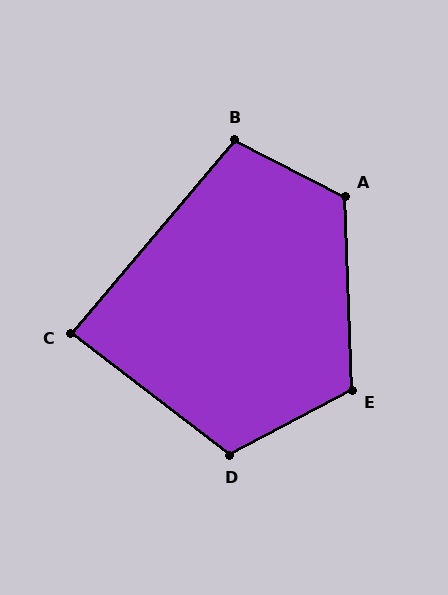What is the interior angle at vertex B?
Approximately 103 degrees (obtuse).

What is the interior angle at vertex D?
Approximately 115 degrees (obtuse).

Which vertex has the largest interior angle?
A, at approximately 119 degrees.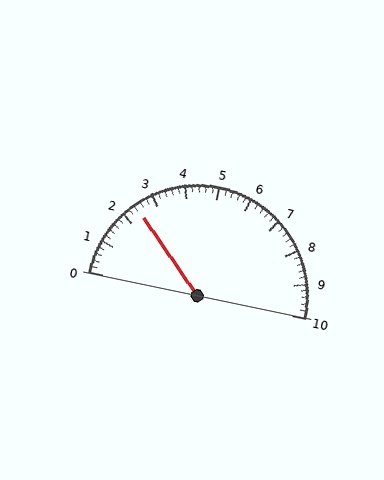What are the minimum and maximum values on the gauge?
The gauge ranges from 0 to 10.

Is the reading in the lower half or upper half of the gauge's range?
The reading is in the lower half of the range (0 to 10).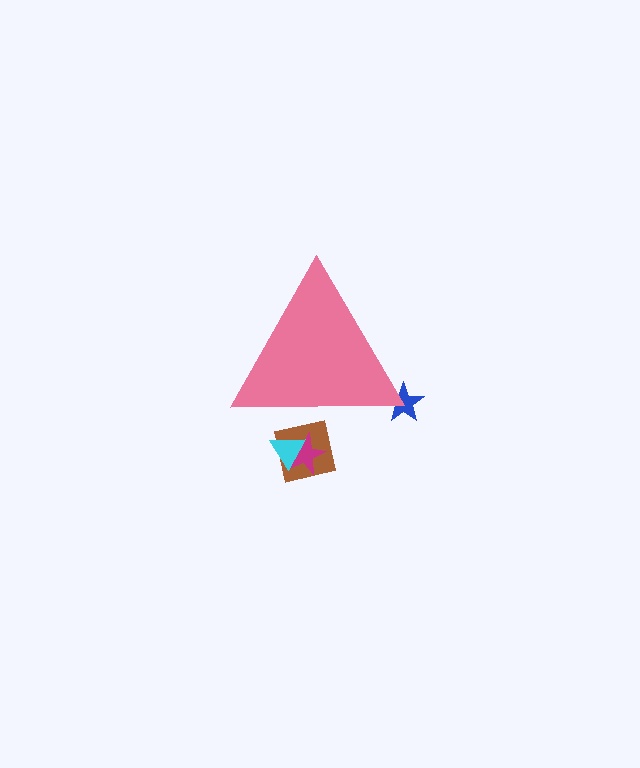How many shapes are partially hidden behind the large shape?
4 shapes are partially hidden.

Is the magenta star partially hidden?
Yes, the magenta star is partially hidden behind the pink triangle.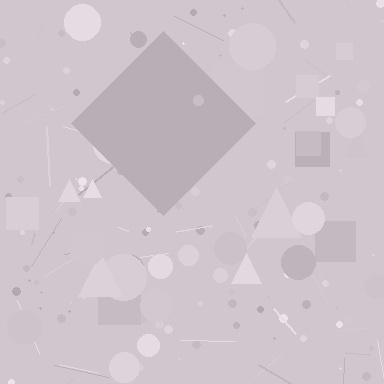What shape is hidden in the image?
A diamond is hidden in the image.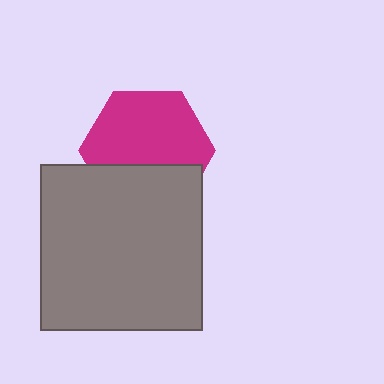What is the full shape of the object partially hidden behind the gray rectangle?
The partially hidden object is a magenta hexagon.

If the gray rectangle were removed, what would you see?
You would see the complete magenta hexagon.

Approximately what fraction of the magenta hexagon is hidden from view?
Roughly 37% of the magenta hexagon is hidden behind the gray rectangle.